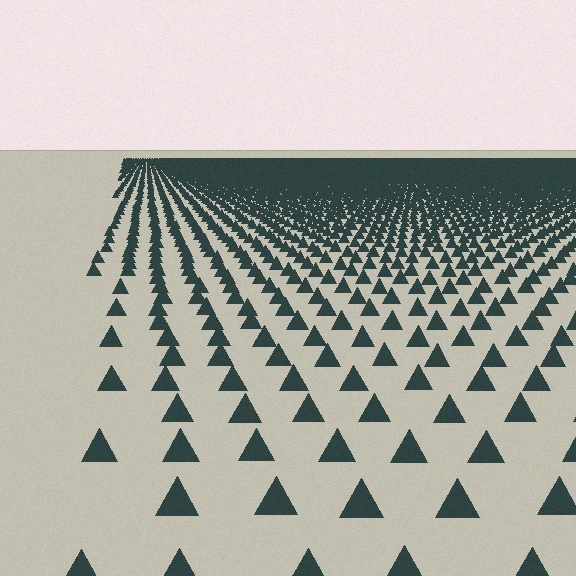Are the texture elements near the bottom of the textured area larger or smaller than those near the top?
Larger. Near the bottom, elements are closer to the viewer and appear at a bigger on-screen size.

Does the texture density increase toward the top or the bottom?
Density increases toward the top.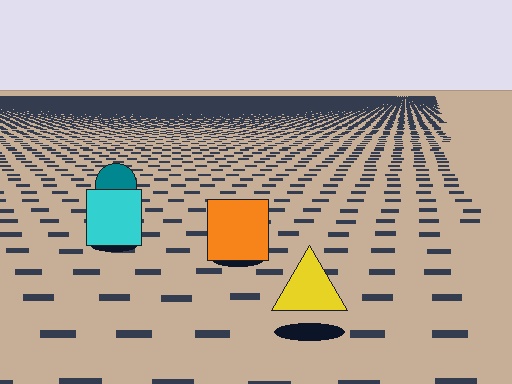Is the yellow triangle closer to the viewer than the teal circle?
Yes. The yellow triangle is closer — you can tell from the texture gradient: the ground texture is coarser near it.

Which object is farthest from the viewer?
The teal circle is farthest from the viewer. It appears smaller and the ground texture around it is denser.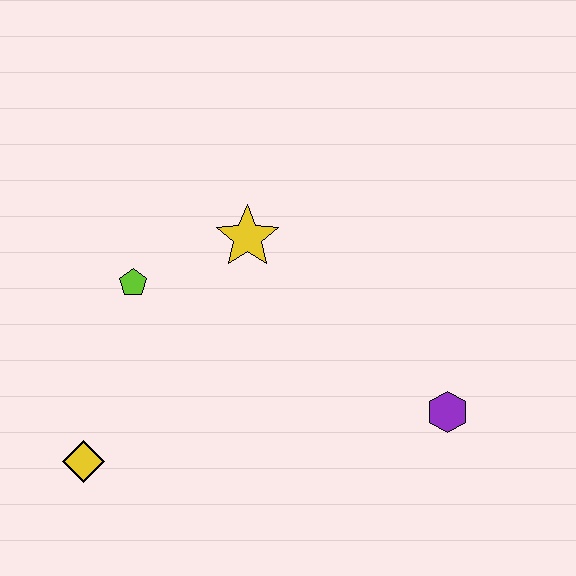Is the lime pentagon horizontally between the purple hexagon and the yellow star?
No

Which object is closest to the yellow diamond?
The lime pentagon is closest to the yellow diamond.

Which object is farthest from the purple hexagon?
The yellow diamond is farthest from the purple hexagon.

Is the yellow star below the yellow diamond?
No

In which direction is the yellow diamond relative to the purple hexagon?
The yellow diamond is to the left of the purple hexagon.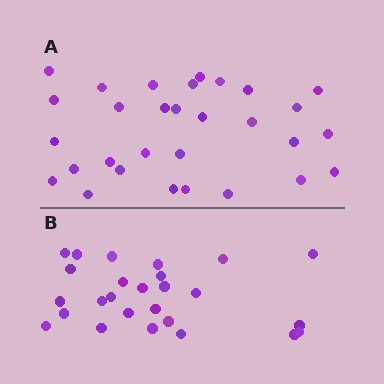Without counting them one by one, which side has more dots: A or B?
Region A (the top region) has more dots.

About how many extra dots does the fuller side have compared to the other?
Region A has about 4 more dots than region B.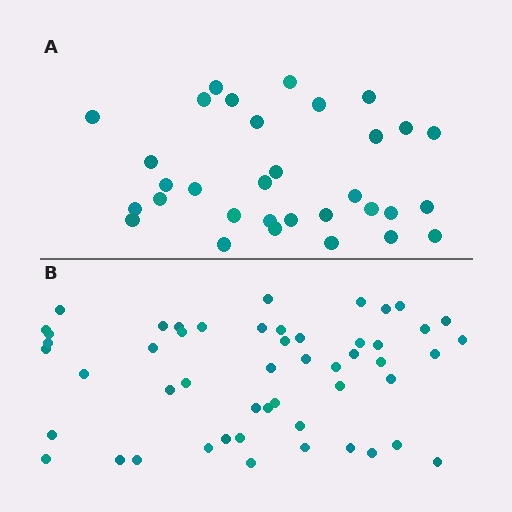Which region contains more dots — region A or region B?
Region B (the bottom region) has more dots.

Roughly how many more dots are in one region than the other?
Region B has approximately 20 more dots than region A.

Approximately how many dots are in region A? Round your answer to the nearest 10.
About 30 dots. (The exact count is 32, which rounds to 30.)